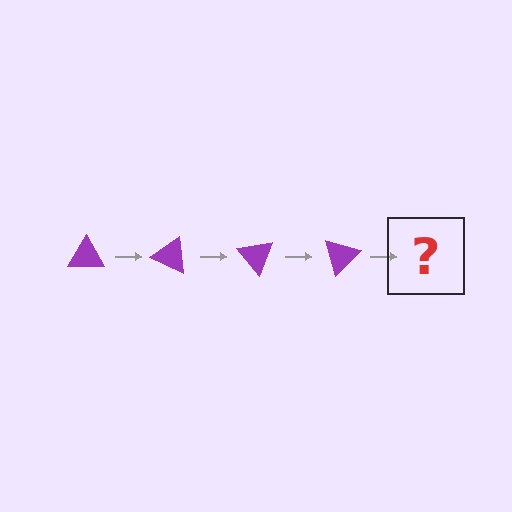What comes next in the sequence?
The next element should be a purple triangle rotated 100 degrees.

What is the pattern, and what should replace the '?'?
The pattern is that the triangle rotates 25 degrees each step. The '?' should be a purple triangle rotated 100 degrees.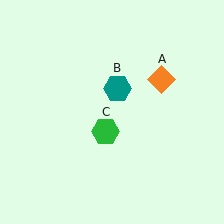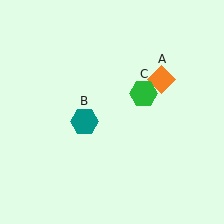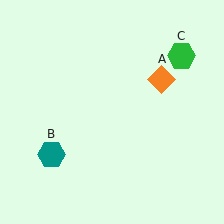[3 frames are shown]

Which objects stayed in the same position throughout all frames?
Orange diamond (object A) remained stationary.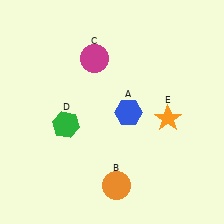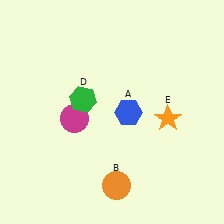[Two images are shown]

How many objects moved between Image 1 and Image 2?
2 objects moved between the two images.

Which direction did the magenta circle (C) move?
The magenta circle (C) moved down.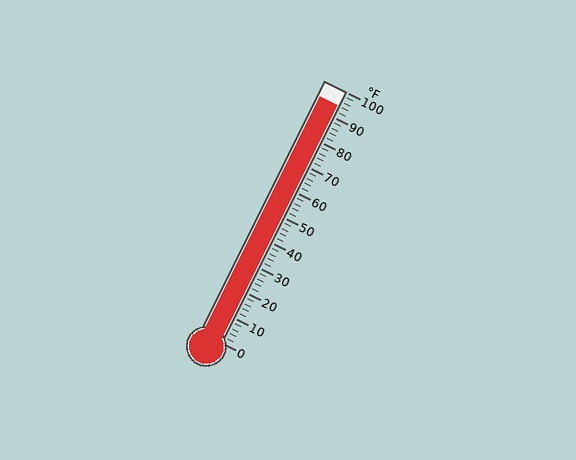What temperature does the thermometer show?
The thermometer shows approximately 94°F.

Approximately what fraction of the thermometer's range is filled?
The thermometer is filled to approximately 95% of its range.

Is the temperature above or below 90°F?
The temperature is above 90°F.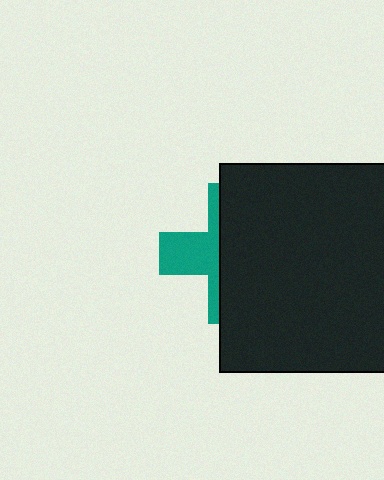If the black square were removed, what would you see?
You would see the complete teal cross.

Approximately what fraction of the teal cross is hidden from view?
Roughly 63% of the teal cross is hidden behind the black square.